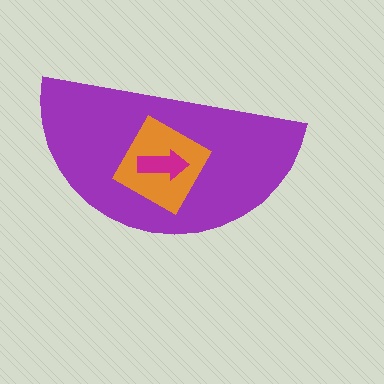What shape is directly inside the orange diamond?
The magenta arrow.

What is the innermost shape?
The magenta arrow.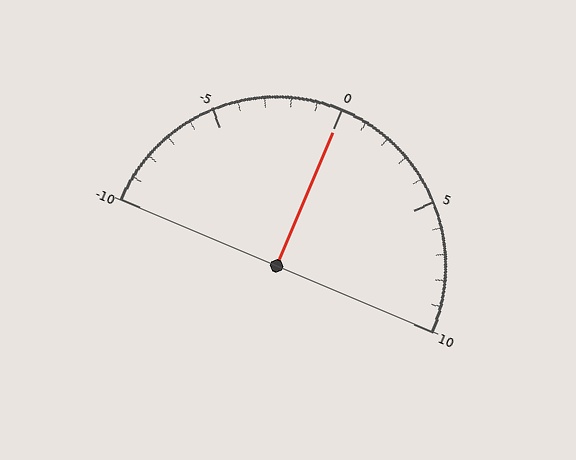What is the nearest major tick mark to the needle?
The nearest major tick mark is 0.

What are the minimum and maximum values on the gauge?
The gauge ranges from -10 to 10.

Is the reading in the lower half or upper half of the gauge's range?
The reading is in the upper half of the range (-10 to 10).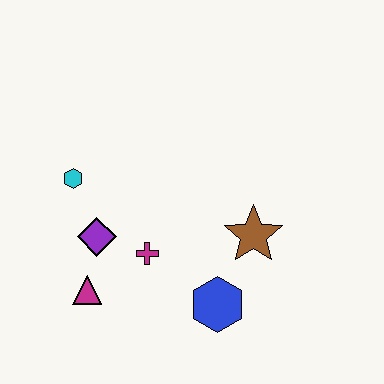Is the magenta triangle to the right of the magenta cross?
No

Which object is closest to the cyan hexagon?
The purple diamond is closest to the cyan hexagon.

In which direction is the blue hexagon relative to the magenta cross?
The blue hexagon is to the right of the magenta cross.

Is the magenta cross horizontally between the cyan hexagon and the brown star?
Yes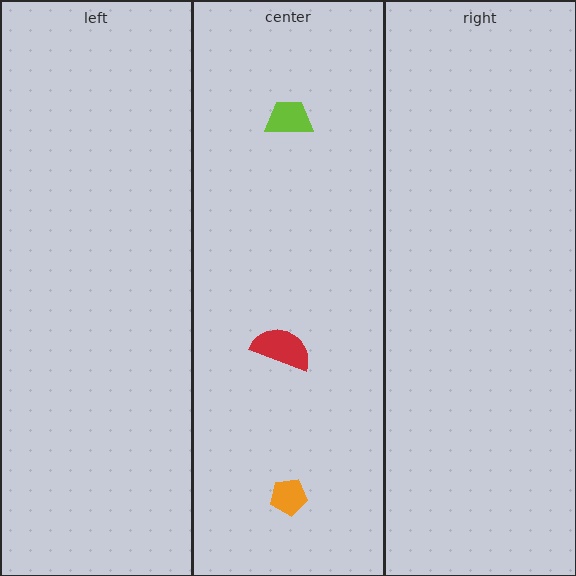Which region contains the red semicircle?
The center region.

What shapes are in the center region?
The red semicircle, the lime trapezoid, the orange pentagon.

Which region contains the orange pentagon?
The center region.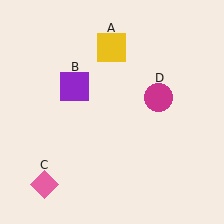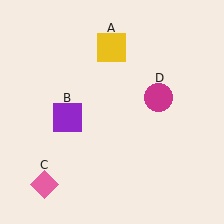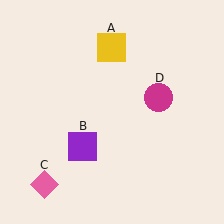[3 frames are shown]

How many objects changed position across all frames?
1 object changed position: purple square (object B).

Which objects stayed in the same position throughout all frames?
Yellow square (object A) and pink diamond (object C) and magenta circle (object D) remained stationary.